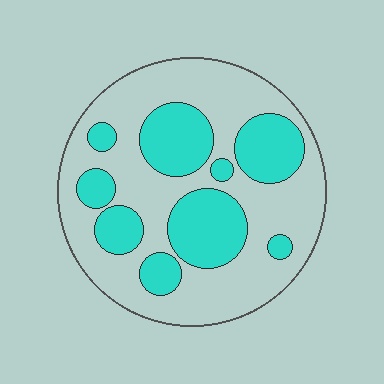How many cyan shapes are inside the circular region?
9.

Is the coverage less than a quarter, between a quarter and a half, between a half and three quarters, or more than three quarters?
Between a quarter and a half.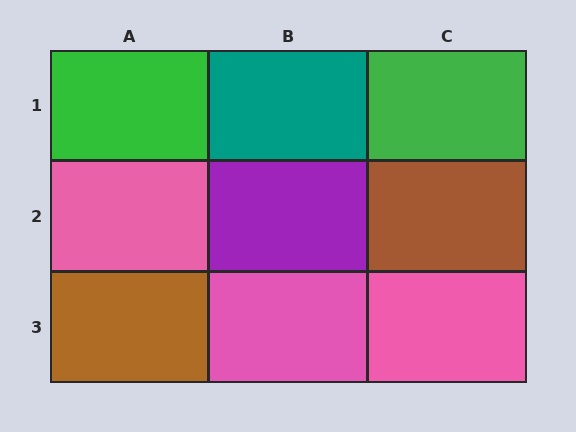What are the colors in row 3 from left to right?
Brown, pink, pink.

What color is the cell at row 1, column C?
Green.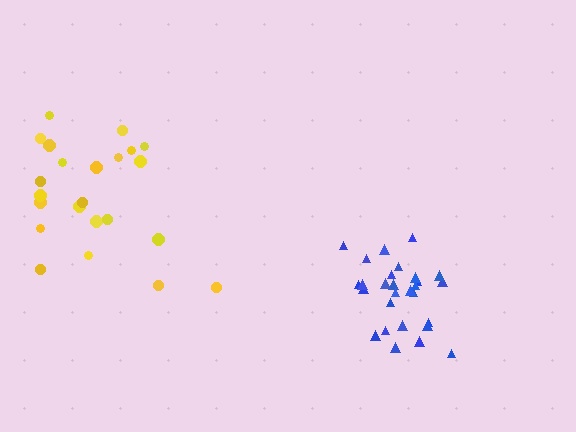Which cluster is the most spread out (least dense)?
Yellow.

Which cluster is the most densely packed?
Blue.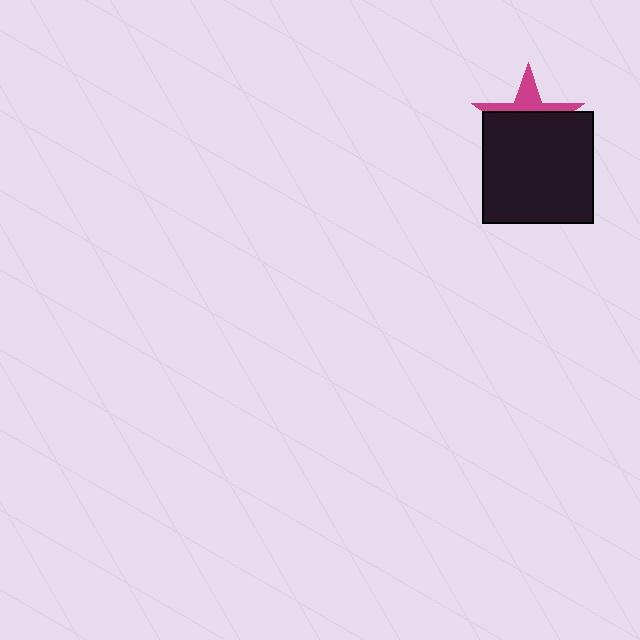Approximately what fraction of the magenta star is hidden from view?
Roughly 66% of the magenta star is hidden behind the black square.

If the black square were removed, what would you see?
You would see the complete magenta star.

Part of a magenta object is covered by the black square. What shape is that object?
It is a star.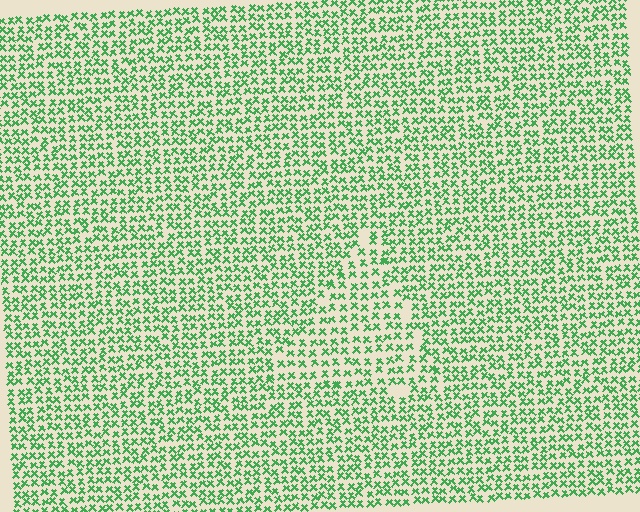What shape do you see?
I see a triangle.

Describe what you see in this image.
The image contains small green elements arranged at two different densities. A triangle-shaped region is visible where the elements are less densely packed than the surrounding area.